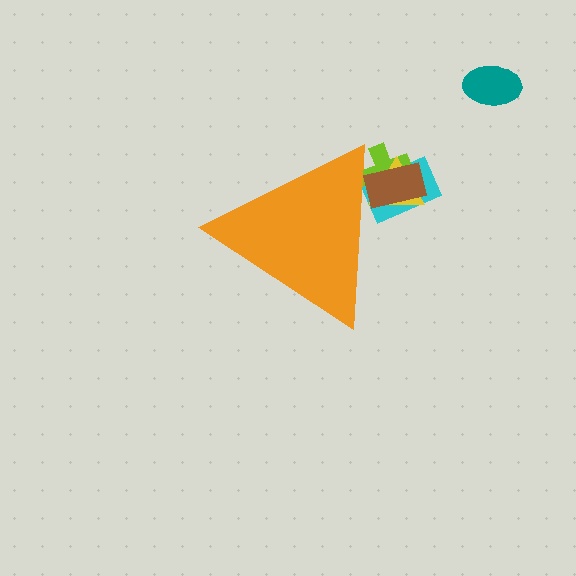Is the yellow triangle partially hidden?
Yes, the yellow triangle is partially hidden behind the orange triangle.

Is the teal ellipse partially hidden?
No, the teal ellipse is fully visible.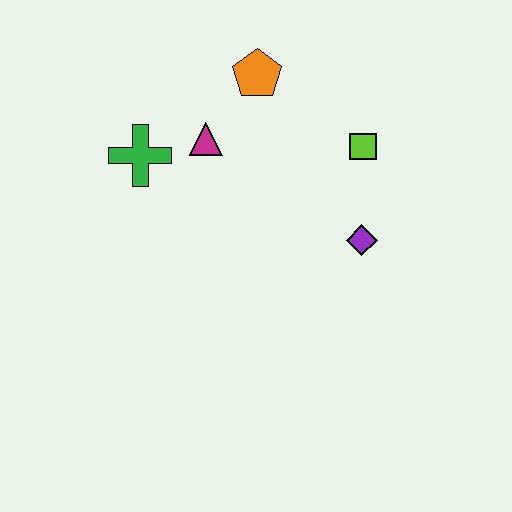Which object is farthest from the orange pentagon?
The purple diamond is farthest from the orange pentagon.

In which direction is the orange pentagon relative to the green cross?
The orange pentagon is to the right of the green cross.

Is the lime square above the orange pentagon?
No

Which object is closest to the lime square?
The purple diamond is closest to the lime square.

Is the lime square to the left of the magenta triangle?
No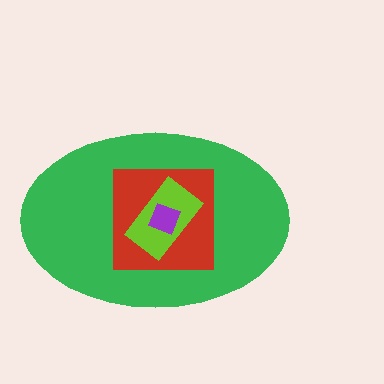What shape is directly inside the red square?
The lime rectangle.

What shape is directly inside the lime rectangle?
The purple diamond.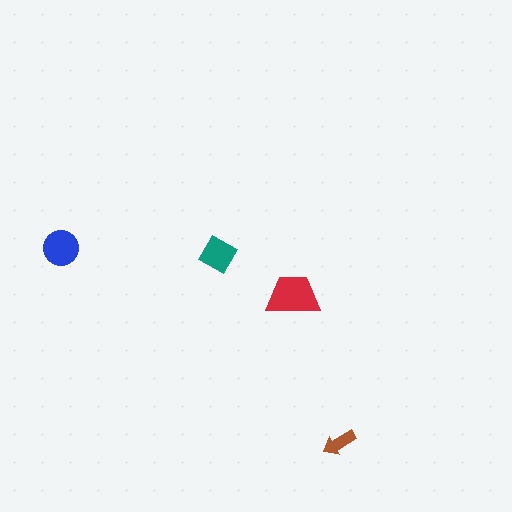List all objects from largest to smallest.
The red trapezoid, the blue circle, the teal diamond, the brown arrow.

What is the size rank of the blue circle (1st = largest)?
2nd.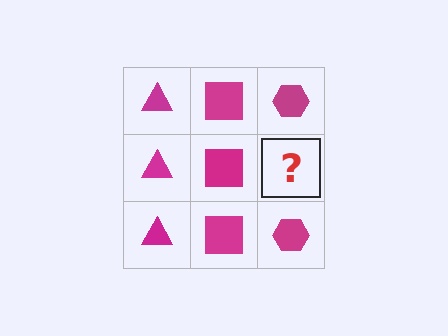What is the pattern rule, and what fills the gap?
The rule is that each column has a consistent shape. The gap should be filled with a magenta hexagon.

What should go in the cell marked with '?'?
The missing cell should contain a magenta hexagon.